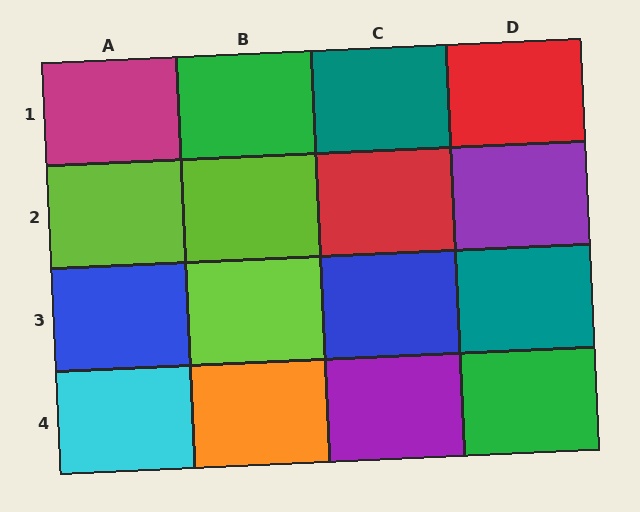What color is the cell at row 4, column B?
Orange.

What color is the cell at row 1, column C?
Teal.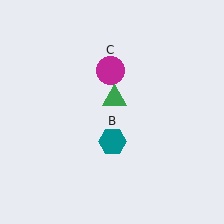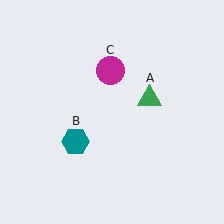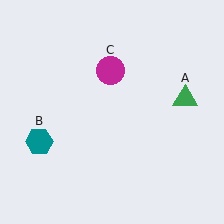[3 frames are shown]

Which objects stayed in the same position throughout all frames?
Magenta circle (object C) remained stationary.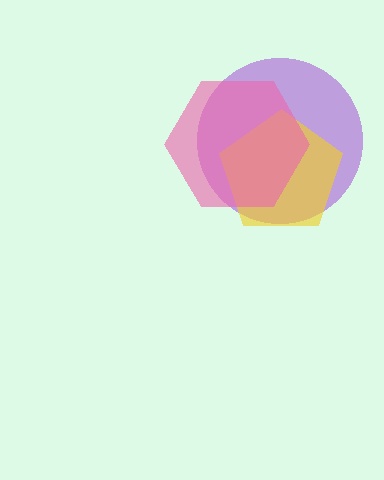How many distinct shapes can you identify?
There are 3 distinct shapes: a purple circle, a yellow pentagon, a pink hexagon.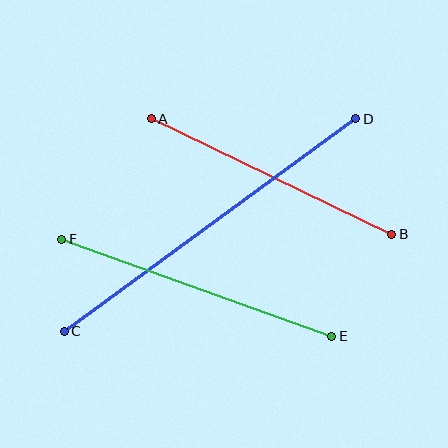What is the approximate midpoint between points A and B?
The midpoint is at approximately (271, 177) pixels.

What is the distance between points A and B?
The distance is approximately 267 pixels.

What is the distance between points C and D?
The distance is approximately 361 pixels.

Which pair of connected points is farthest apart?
Points C and D are farthest apart.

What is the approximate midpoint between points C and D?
The midpoint is at approximately (210, 225) pixels.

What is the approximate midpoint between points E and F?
The midpoint is at approximately (197, 288) pixels.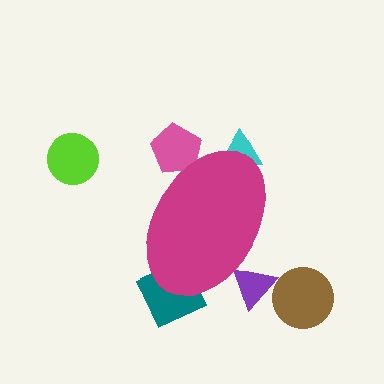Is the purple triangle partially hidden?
Yes, the purple triangle is partially hidden behind the magenta ellipse.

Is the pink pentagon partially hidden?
Yes, the pink pentagon is partially hidden behind the magenta ellipse.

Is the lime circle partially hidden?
No, the lime circle is fully visible.